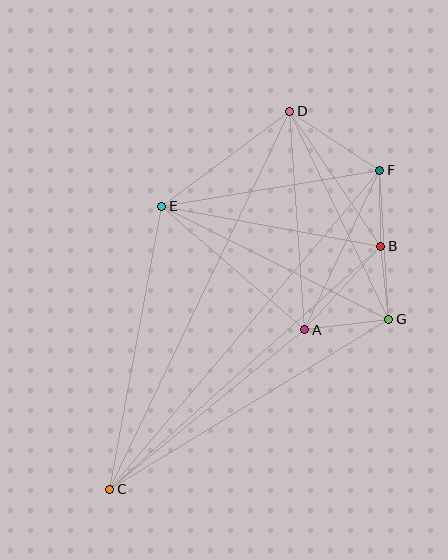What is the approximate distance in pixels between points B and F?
The distance between B and F is approximately 76 pixels.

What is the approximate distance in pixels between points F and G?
The distance between F and G is approximately 149 pixels.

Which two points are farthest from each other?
Points C and D are farthest from each other.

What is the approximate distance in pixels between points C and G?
The distance between C and G is approximately 327 pixels.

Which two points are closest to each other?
Points B and G are closest to each other.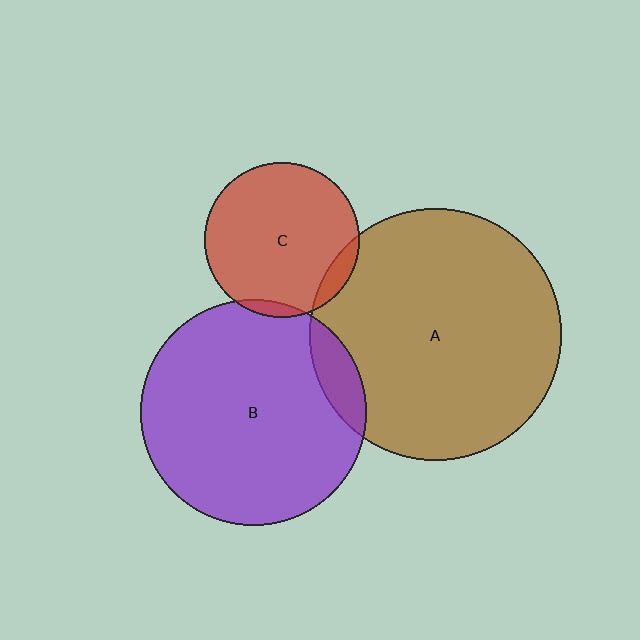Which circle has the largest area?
Circle A (brown).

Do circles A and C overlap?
Yes.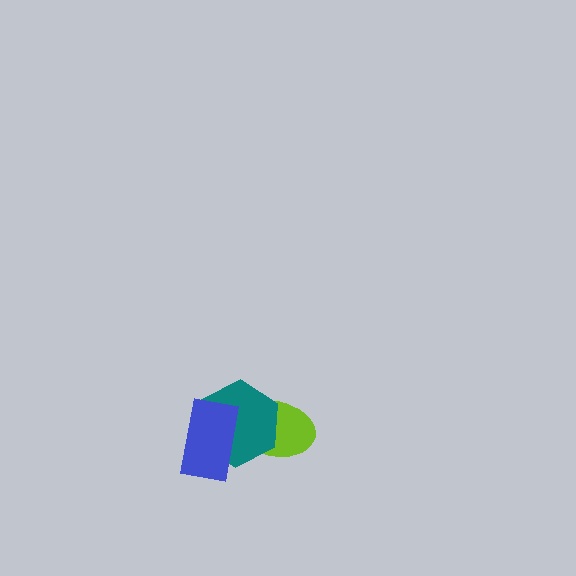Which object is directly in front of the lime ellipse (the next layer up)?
The teal hexagon is directly in front of the lime ellipse.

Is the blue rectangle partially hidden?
No, no other shape covers it.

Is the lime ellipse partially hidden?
Yes, it is partially covered by another shape.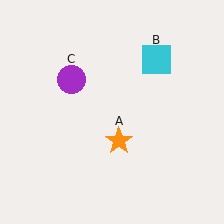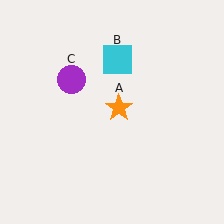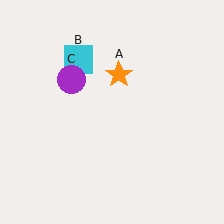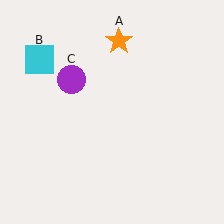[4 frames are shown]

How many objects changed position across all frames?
2 objects changed position: orange star (object A), cyan square (object B).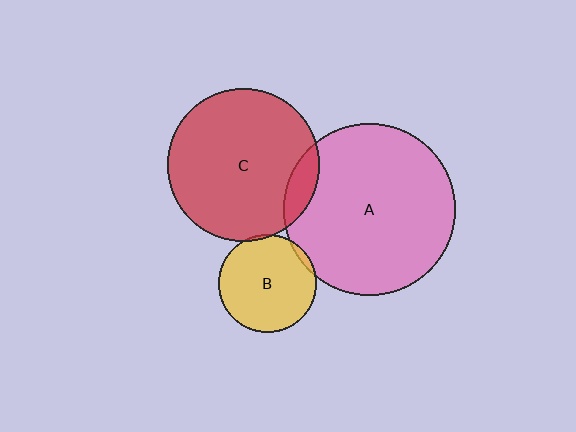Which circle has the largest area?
Circle A (pink).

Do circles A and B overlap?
Yes.